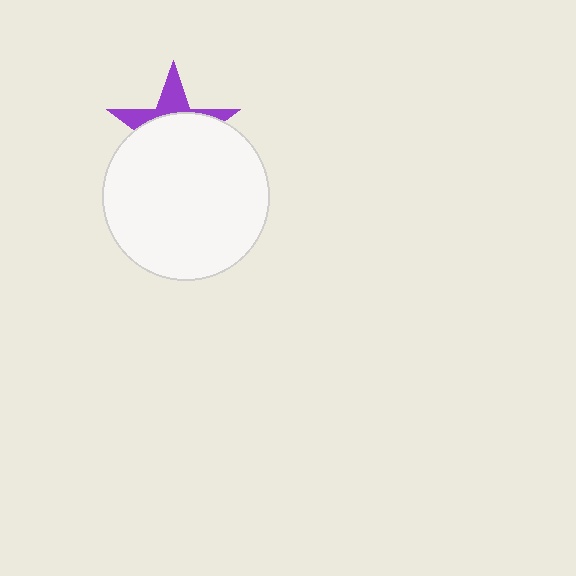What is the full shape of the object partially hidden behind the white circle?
The partially hidden object is a purple star.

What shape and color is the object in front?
The object in front is a white circle.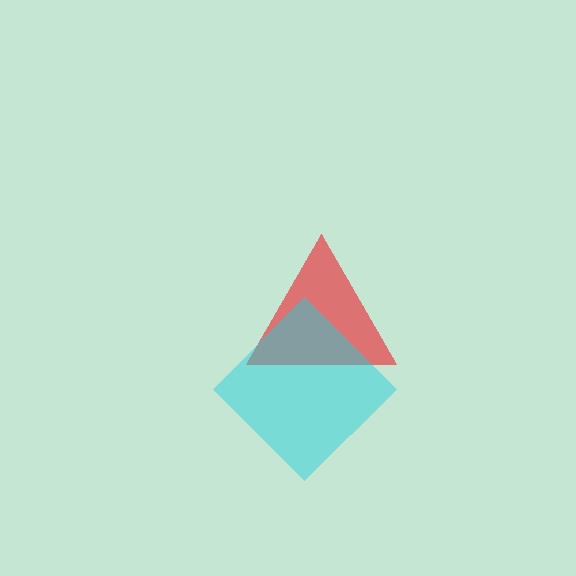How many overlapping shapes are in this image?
There are 2 overlapping shapes in the image.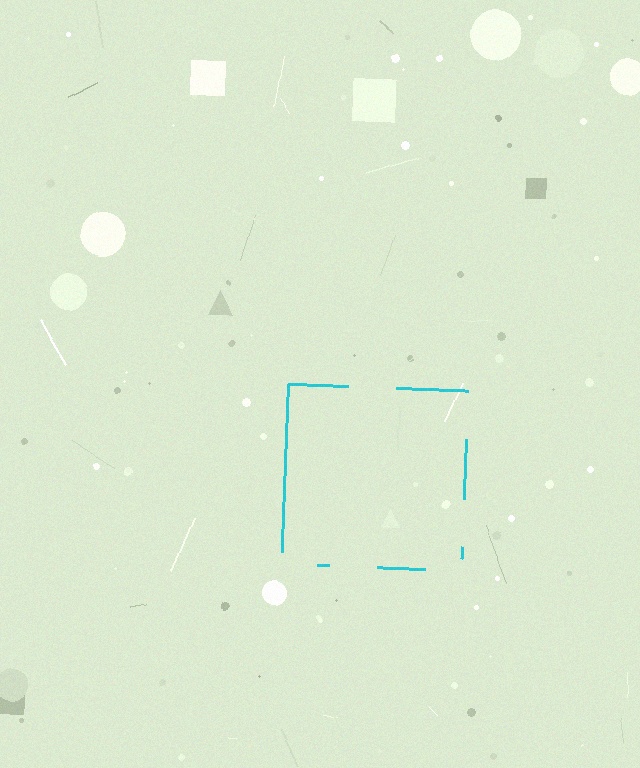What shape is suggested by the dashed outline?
The dashed outline suggests a square.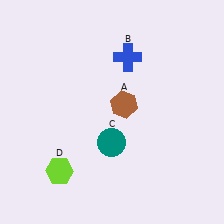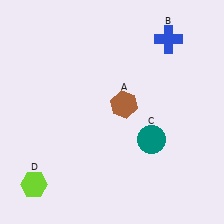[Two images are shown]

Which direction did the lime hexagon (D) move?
The lime hexagon (D) moved left.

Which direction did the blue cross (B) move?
The blue cross (B) moved right.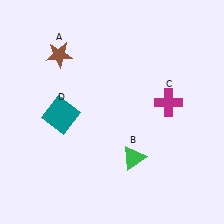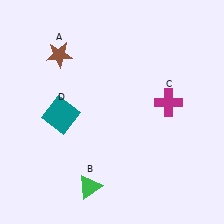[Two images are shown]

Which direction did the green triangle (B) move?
The green triangle (B) moved left.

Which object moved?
The green triangle (B) moved left.